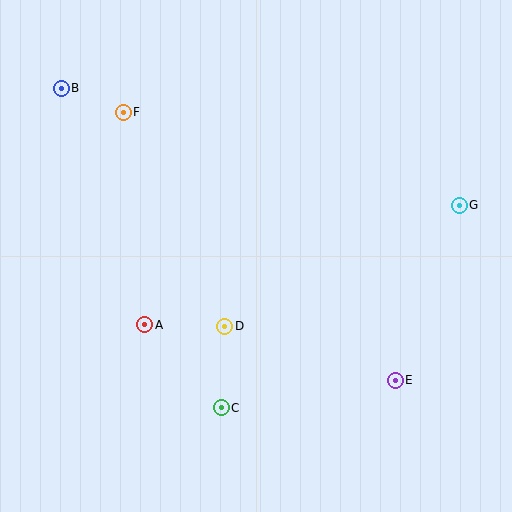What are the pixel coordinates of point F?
Point F is at (123, 112).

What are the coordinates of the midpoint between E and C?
The midpoint between E and C is at (308, 394).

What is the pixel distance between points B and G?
The distance between B and G is 415 pixels.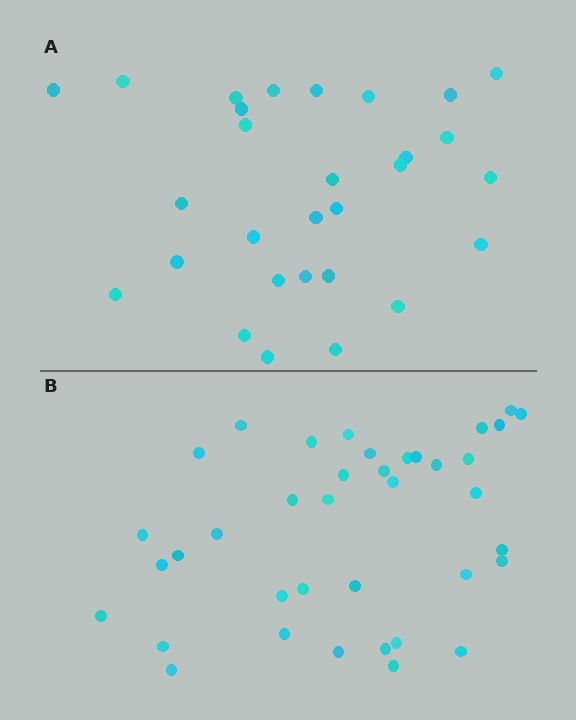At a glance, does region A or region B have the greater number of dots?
Region B (the bottom region) has more dots.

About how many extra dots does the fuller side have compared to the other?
Region B has roughly 8 or so more dots than region A.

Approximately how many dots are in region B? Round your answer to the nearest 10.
About 40 dots. (The exact count is 38, which rounds to 40.)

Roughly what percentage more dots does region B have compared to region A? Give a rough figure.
About 30% more.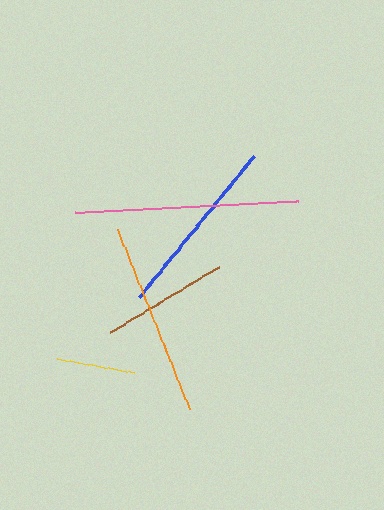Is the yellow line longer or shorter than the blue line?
The blue line is longer than the yellow line.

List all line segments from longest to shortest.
From longest to shortest: pink, orange, blue, brown, yellow.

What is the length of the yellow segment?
The yellow segment is approximately 79 pixels long.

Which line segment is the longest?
The pink line is the longest at approximately 224 pixels.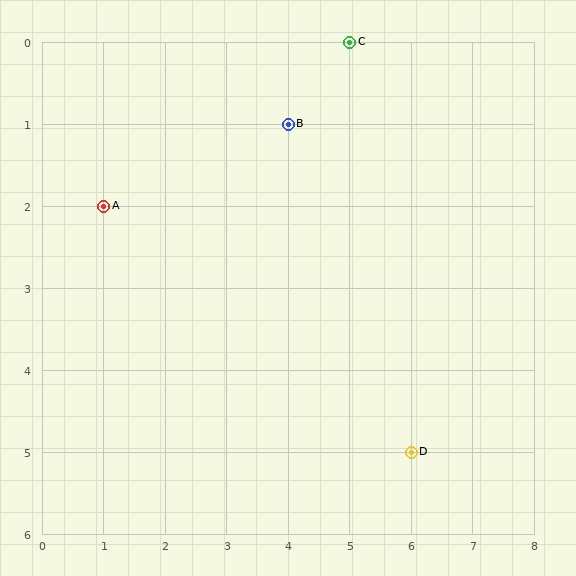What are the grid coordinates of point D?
Point D is at grid coordinates (6, 5).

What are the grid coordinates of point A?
Point A is at grid coordinates (1, 2).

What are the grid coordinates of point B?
Point B is at grid coordinates (4, 1).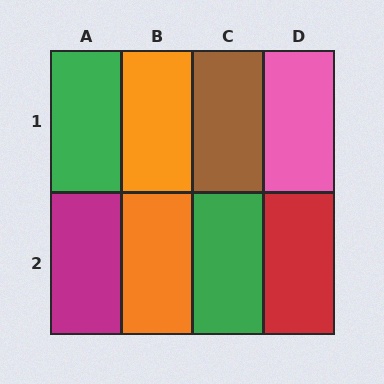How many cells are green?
2 cells are green.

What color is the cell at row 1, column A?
Green.